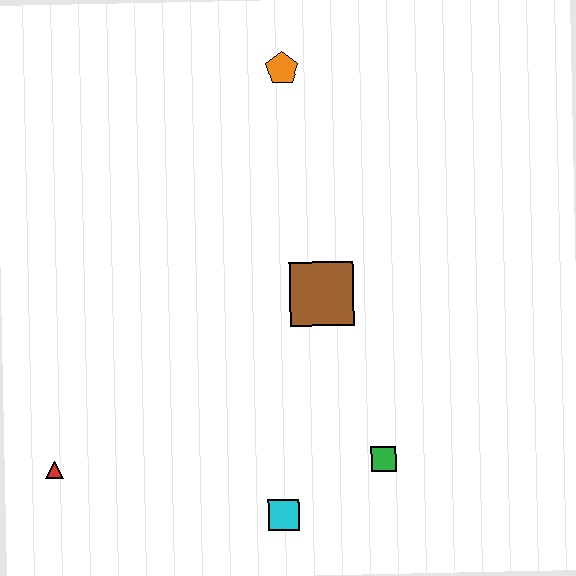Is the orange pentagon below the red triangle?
No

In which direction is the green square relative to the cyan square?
The green square is to the right of the cyan square.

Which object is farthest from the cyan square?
The orange pentagon is farthest from the cyan square.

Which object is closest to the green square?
The cyan square is closest to the green square.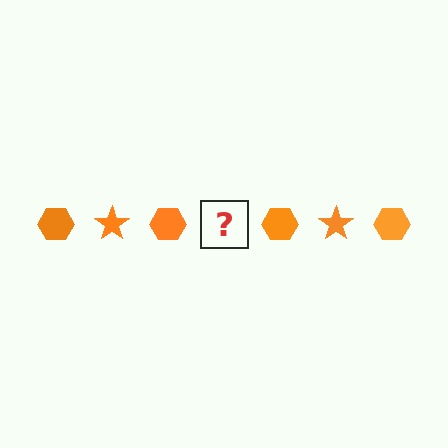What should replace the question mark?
The question mark should be replaced with an orange star.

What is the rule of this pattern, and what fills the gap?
The rule is that the pattern cycles through hexagon, star shapes in orange. The gap should be filled with an orange star.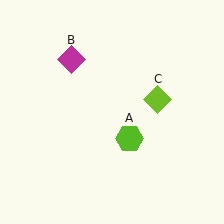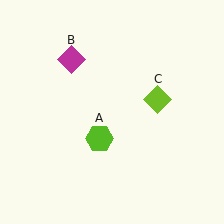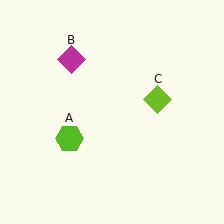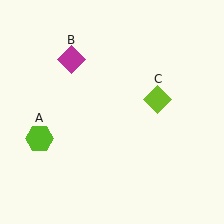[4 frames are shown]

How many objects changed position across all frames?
1 object changed position: lime hexagon (object A).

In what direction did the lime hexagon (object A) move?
The lime hexagon (object A) moved left.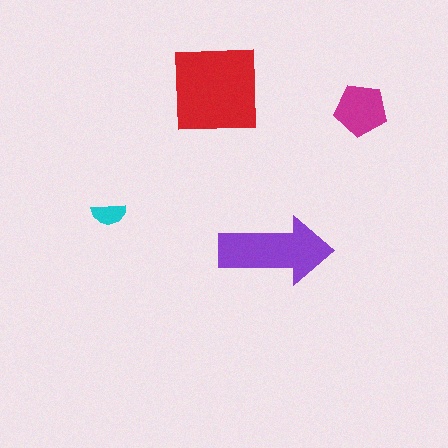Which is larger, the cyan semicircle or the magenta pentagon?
The magenta pentagon.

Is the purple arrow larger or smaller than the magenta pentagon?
Larger.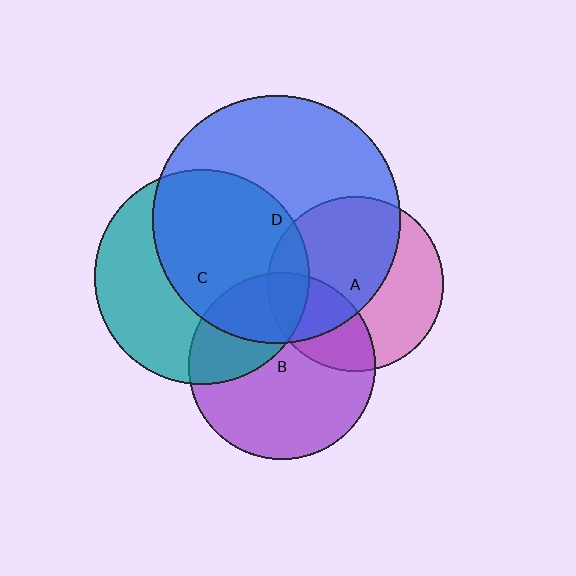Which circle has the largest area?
Circle D (blue).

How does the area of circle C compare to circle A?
Approximately 1.5 times.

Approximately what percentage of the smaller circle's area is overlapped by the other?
Approximately 60%.